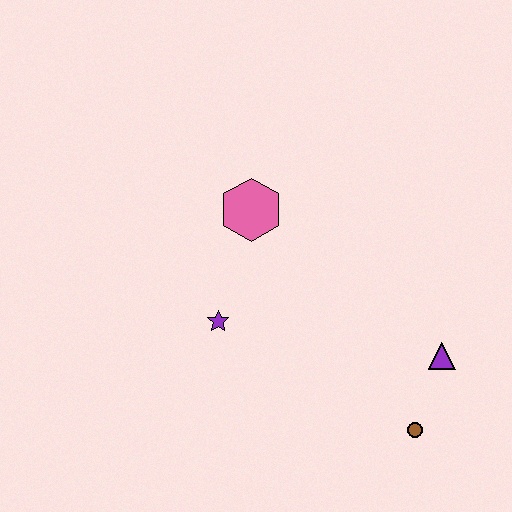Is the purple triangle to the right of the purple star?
Yes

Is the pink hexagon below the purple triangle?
No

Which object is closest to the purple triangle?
The brown circle is closest to the purple triangle.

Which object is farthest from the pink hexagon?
The brown circle is farthest from the pink hexagon.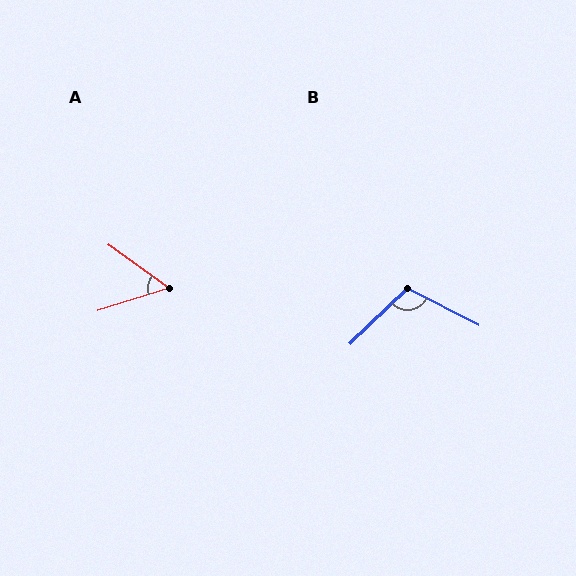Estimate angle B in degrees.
Approximately 109 degrees.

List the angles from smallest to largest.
A (54°), B (109°).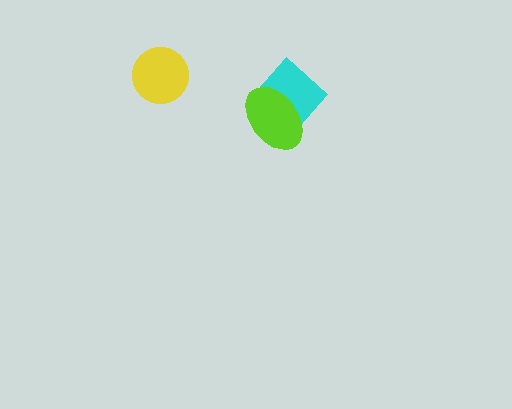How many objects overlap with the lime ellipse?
1 object overlaps with the lime ellipse.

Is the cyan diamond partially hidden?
Yes, it is partially covered by another shape.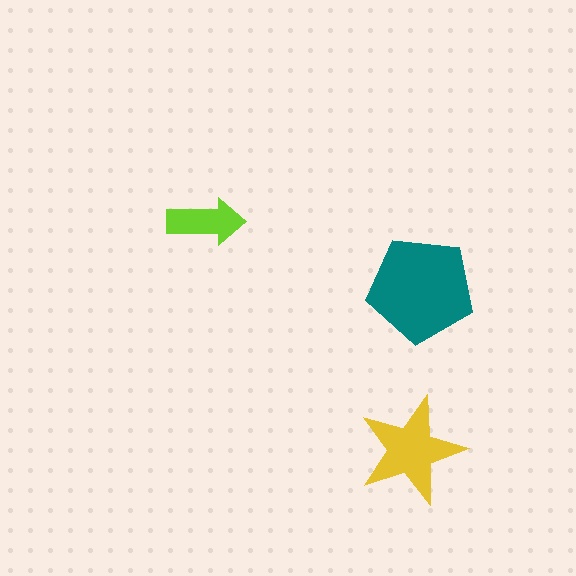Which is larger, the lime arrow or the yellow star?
The yellow star.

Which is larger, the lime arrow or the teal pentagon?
The teal pentagon.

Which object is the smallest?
The lime arrow.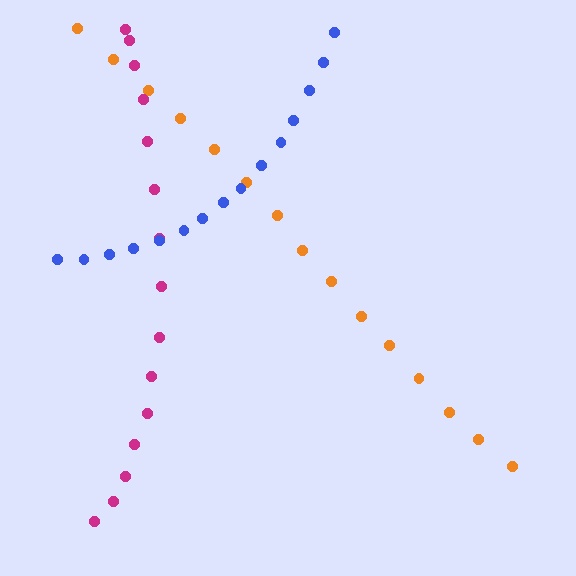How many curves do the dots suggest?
There are 3 distinct paths.